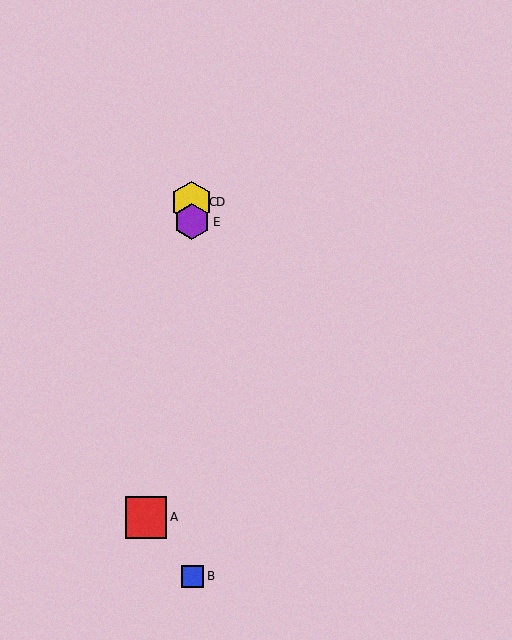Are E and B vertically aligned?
Yes, both are at x≈191.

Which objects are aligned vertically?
Objects B, C, D, E are aligned vertically.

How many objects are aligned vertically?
4 objects (B, C, D, E) are aligned vertically.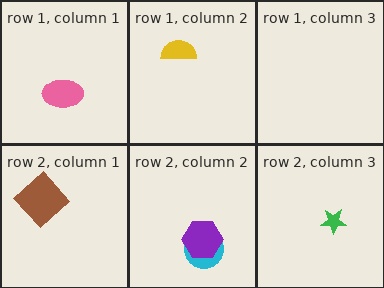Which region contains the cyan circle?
The row 2, column 2 region.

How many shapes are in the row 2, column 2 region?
2.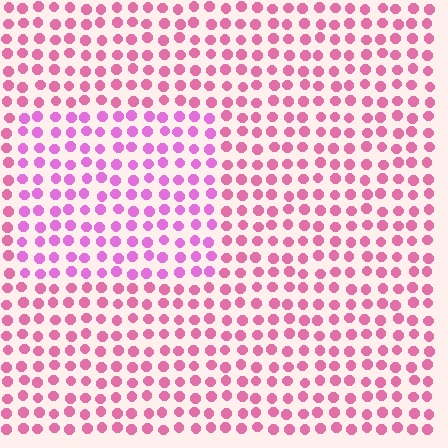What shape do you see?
I see a rectangle.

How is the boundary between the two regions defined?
The boundary is defined purely by a slight shift in hue (about 28 degrees). Spacing, size, and orientation are identical on both sides.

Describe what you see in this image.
The image is filled with small pink elements in a uniform arrangement. A rectangle-shaped region is visible where the elements are tinted to a slightly different hue, forming a subtle color boundary.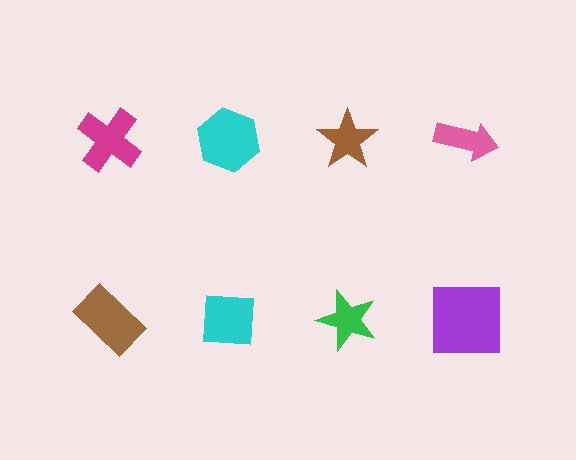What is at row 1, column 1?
A magenta cross.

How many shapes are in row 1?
4 shapes.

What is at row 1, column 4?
A pink arrow.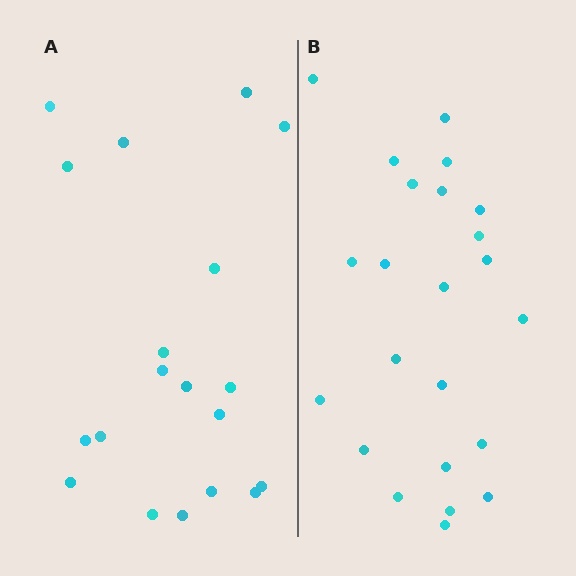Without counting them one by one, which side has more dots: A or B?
Region B (the right region) has more dots.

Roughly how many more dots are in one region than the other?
Region B has about 4 more dots than region A.